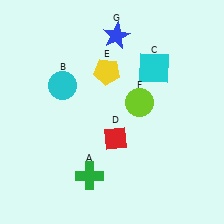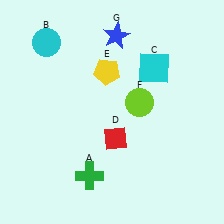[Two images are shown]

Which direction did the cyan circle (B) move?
The cyan circle (B) moved up.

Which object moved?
The cyan circle (B) moved up.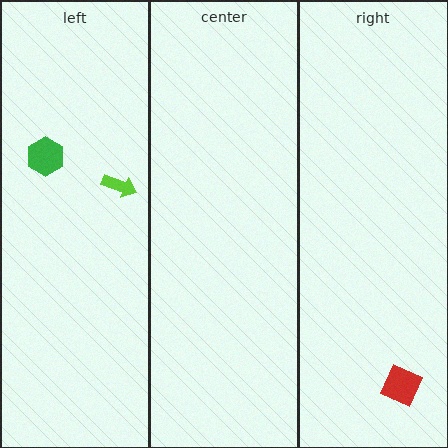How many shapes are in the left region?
2.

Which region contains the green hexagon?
The left region.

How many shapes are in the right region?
1.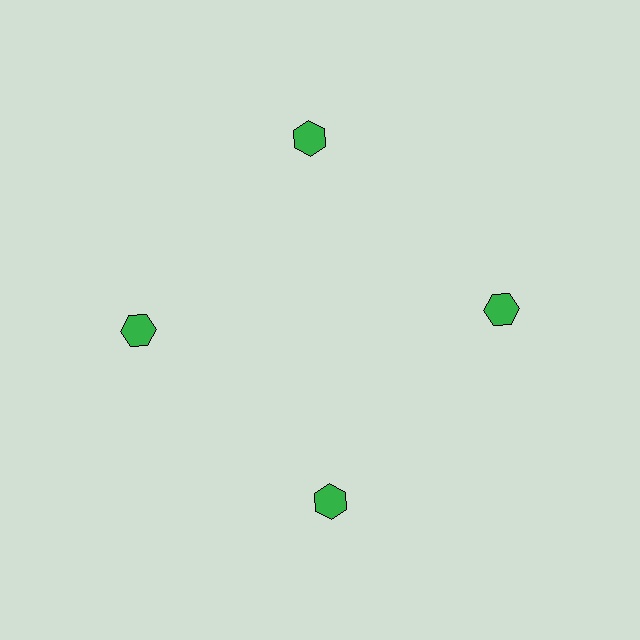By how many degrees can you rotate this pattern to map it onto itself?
The pattern maps onto itself every 90 degrees of rotation.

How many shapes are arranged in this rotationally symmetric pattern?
There are 4 shapes, arranged in 4 groups of 1.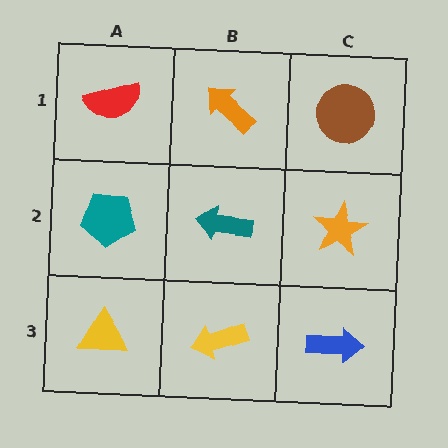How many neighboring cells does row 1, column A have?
2.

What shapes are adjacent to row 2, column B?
An orange arrow (row 1, column B), a yellow arrow (row 3, column B), a teal pentagon (row 2, column A), an orange star (row 2, column C).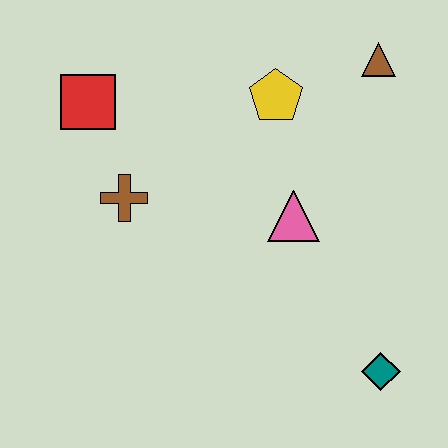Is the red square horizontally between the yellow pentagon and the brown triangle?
No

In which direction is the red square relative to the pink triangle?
The red square is to the left of the pink triangle.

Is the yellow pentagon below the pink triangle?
No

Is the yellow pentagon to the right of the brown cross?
Yes